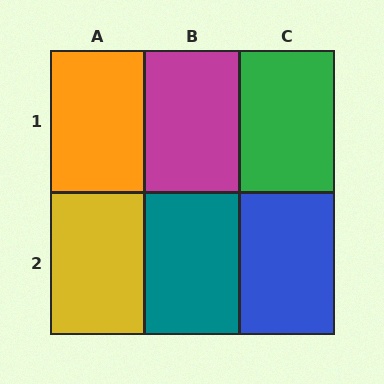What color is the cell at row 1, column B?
Magenta.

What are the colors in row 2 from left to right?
Yellow, teal, blue.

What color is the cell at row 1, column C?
Green.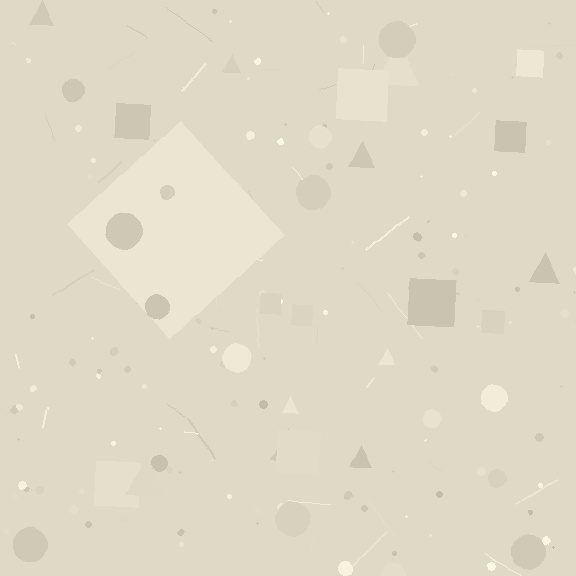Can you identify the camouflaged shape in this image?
The camouflaged shape is a diamond.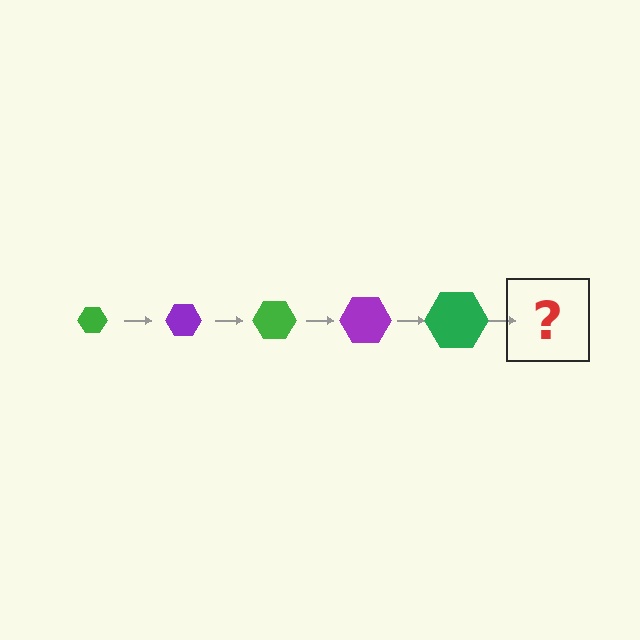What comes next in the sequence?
The next element should be a purple hexagon, larger than the previous one.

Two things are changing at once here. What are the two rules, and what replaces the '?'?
The two rules are that the hexagon grows larger each step and the color cycles through green and purple. The '?' should be a purple hexagon, larger than the previous one.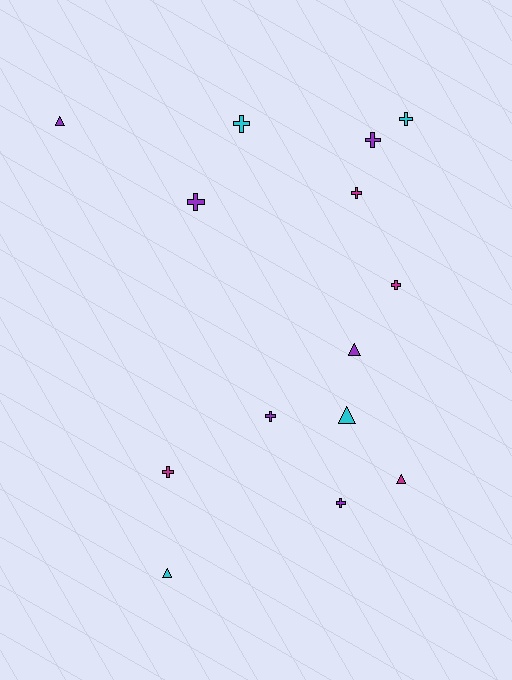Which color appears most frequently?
Purple, with 6 objects.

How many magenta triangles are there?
There is 1 magenta triangle.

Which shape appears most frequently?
Cross, with 9 objects.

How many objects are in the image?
There are 14 objects.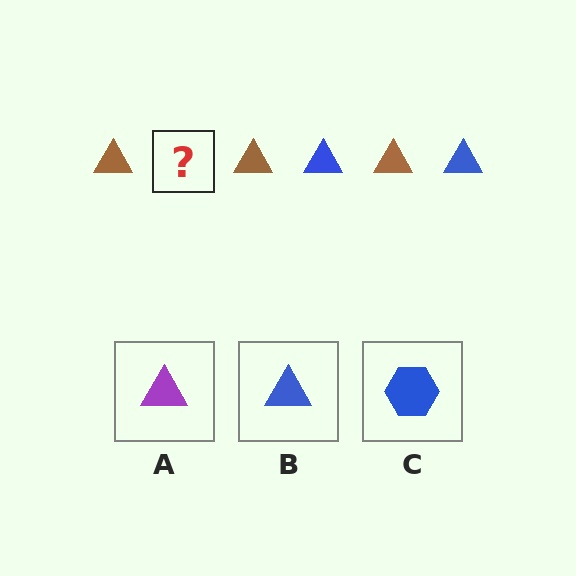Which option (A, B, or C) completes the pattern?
B.